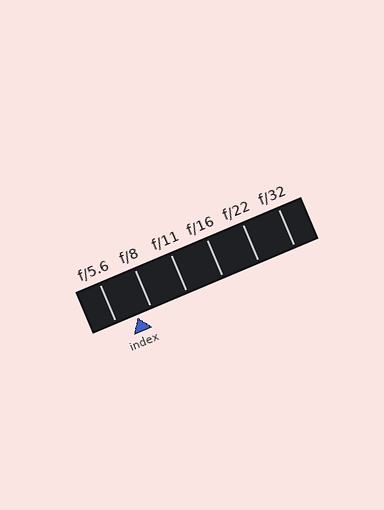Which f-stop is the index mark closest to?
The index mark is closest to f/8.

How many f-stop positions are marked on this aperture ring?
There are 6 f-stop positions marked.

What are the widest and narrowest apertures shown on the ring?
The widest aperture shown is f/5.6 and the narrowest is f/32.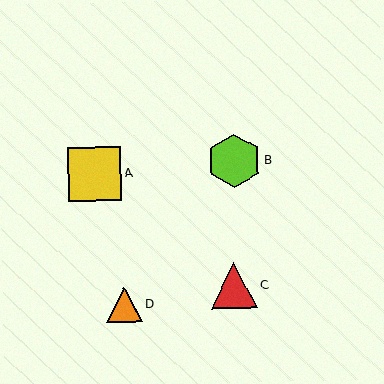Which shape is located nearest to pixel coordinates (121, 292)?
The orange triangle (labeled D) at (124, 305) is nearest to that location.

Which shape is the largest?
The yellow square (labeled A) is the largest.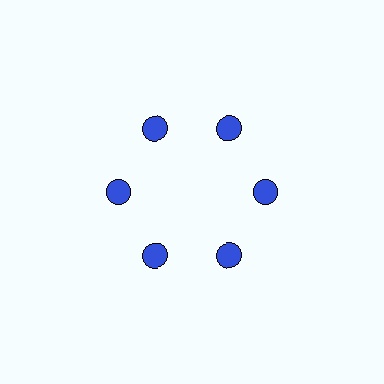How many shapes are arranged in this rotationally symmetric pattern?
There are 6 shapes, arranged in 6 groups of 1.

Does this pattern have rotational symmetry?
Yes, this pattern has 6-fold rotational symmetry. It looks the same after rotating 60 degrees around the center.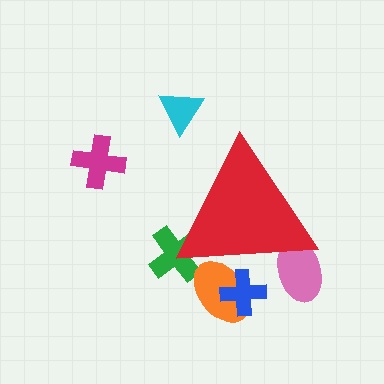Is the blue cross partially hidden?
Yes, the blue cross is partially hidden behind the red triangle.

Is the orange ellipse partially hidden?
Yes, the orange ellipse is partially hidden behind the red triangle.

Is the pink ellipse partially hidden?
Yes, the pink ellipse is partially hidden behind the red triangle.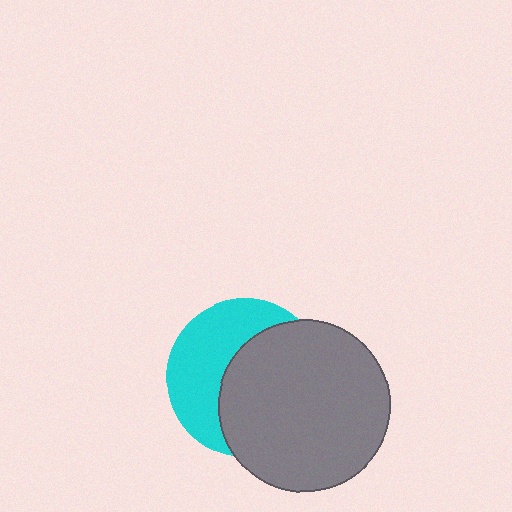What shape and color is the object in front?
The object in front is a gray circle.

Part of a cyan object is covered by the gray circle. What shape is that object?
It is a circle.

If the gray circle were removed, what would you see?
You would see the complete cyan circle.